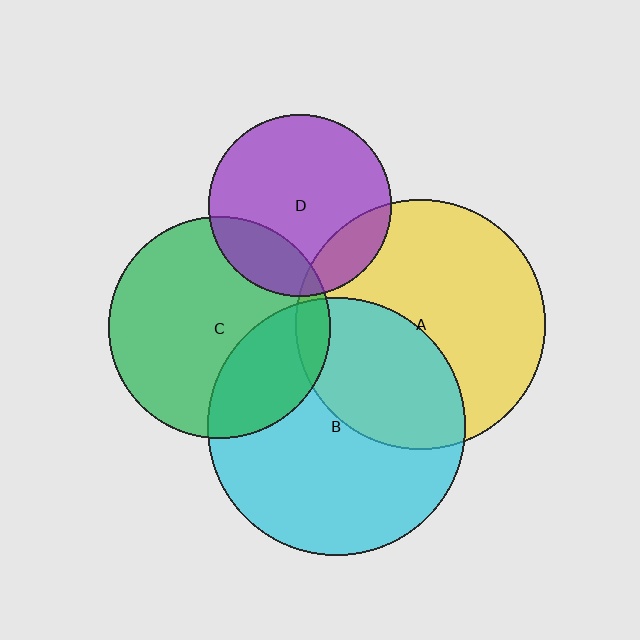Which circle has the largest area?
Circle B (cyan).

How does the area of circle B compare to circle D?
Approximately 2.0 times.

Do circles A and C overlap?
Yes.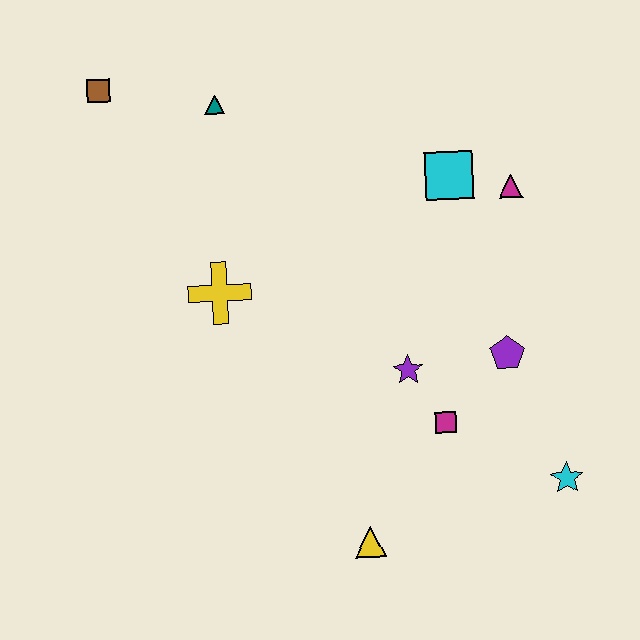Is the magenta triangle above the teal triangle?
No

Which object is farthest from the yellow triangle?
The brown square is farthest from the yellow triangle.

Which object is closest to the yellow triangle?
The magenta square is closest to the yellow triangle.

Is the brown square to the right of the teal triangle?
No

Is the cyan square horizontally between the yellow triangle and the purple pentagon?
Yes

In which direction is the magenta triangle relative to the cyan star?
The magenta triangle is above the cyan star.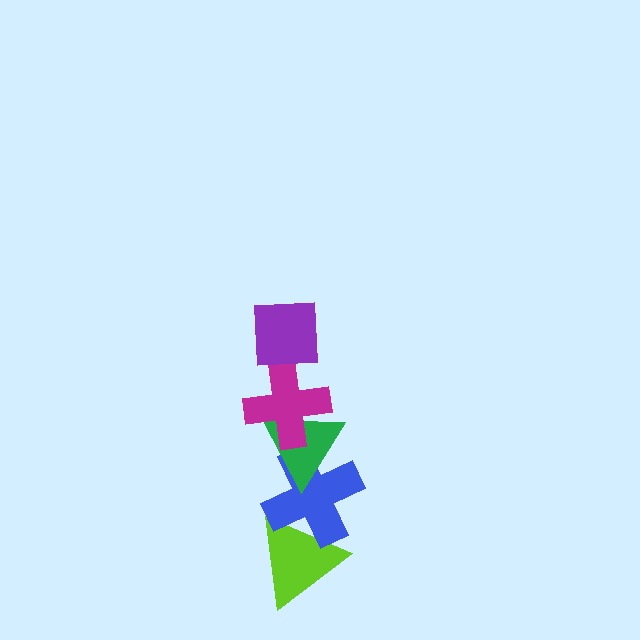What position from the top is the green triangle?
The green triangle is 3rd from the top.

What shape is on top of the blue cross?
The green triangle is on top of the blue cross.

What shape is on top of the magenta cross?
The purple square is on top of the magenta cross.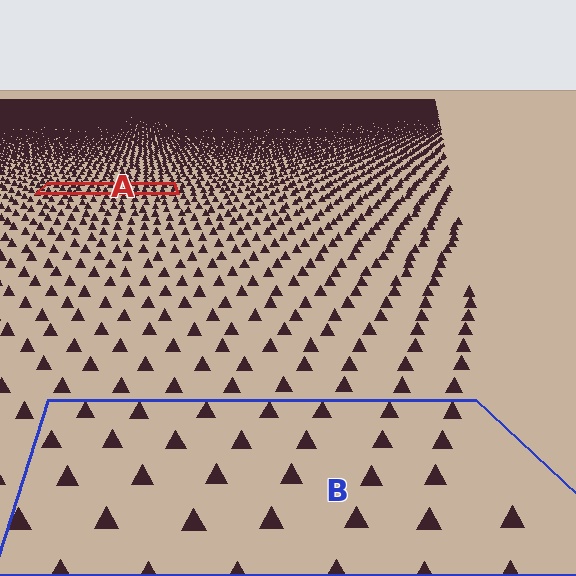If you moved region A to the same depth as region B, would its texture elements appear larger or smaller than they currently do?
They would appear larger. At a closer depth, the same texture elements are projected at a bigger on-screen size.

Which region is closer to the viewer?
Region B is closer. The texture elements there are larger and more spread out.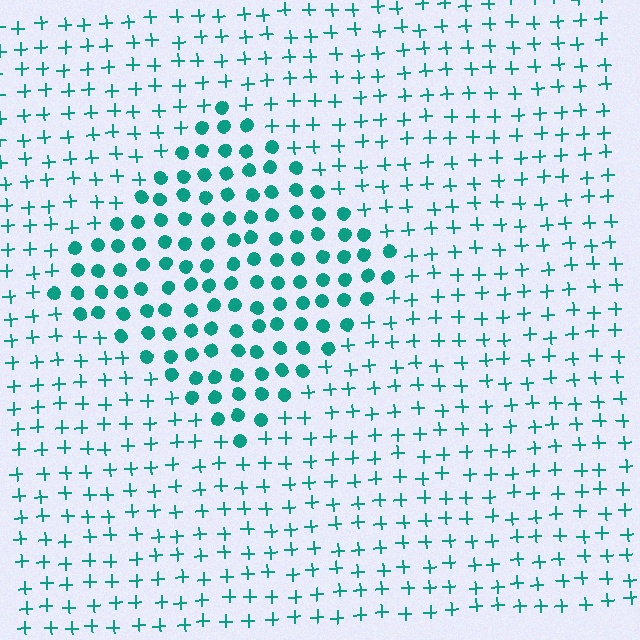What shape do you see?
I see a diamond.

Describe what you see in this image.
The image is filled with small teal elements arranged in a uniform grid. A diamond-shaped region contains circles, while the surrounding area contains plus signs. The boundary is defined purely by the change in element shape.